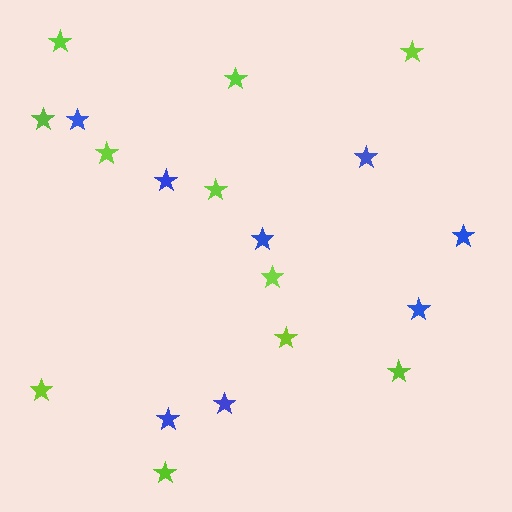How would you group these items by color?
There are 2 groups: one group of lime stars (11) and one group of blue stars (8).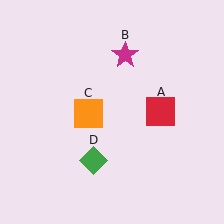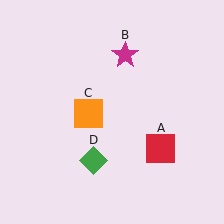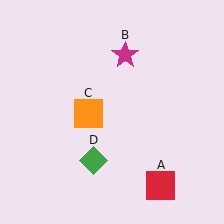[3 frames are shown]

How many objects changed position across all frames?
1 object changed position: red square (object A).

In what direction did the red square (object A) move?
The red square (object A) moved down.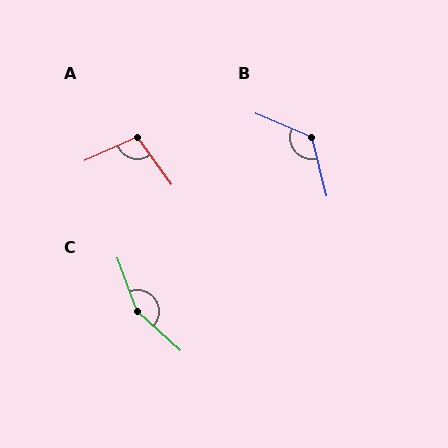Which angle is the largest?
C, at approximately 152 degrees.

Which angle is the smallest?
A, at approximately 102 degrees.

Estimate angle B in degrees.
Approximately 127 degrees.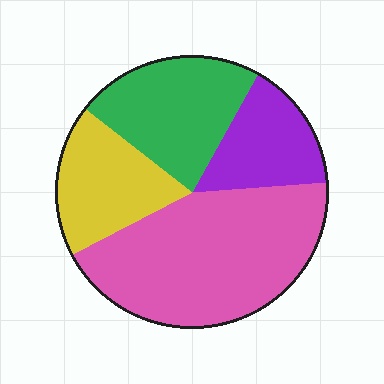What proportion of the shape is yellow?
Yellow takes up about one sixth (1/6) of the shape.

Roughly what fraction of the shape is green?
Green covers roughly 25% of the shape.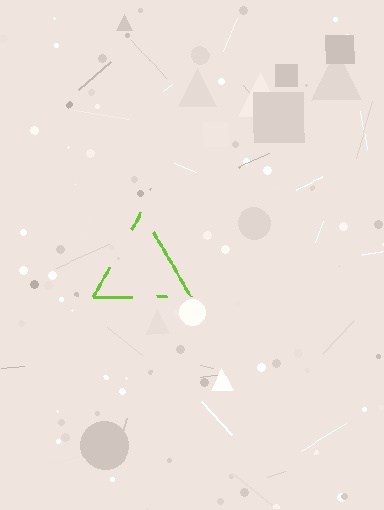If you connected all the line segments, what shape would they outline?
They would outline a triangle.